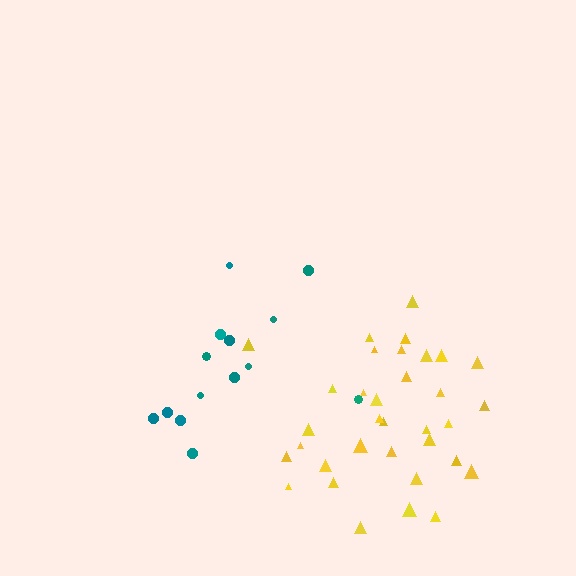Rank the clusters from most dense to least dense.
yellow, teal.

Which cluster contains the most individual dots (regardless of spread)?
Yellow (34).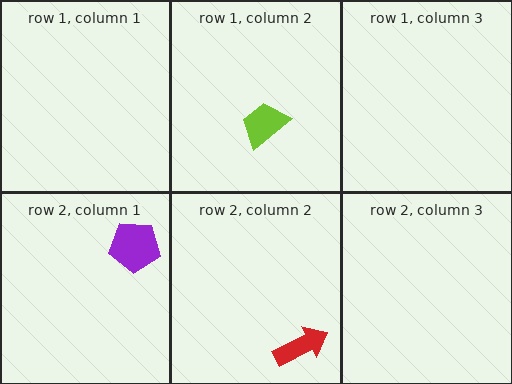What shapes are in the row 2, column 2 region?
The red arrow.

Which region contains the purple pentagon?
The row 2, column 1 region.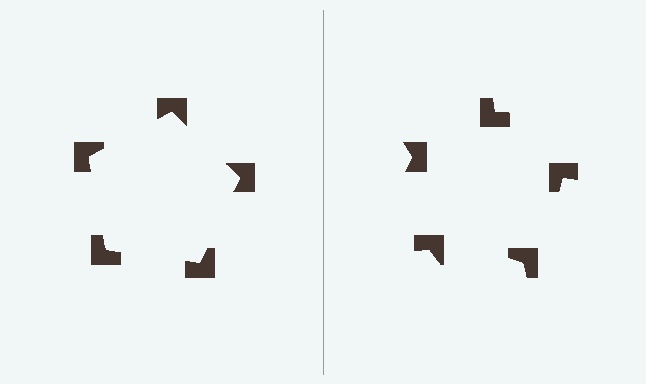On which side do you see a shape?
An illusory pentagon appears on the left side. On the right side the wedge cuts are rotated, so no coherent shape forms.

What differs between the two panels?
The notched squares are positioned identically on both sides; only the wedge orientations differ. On the left they align to a pentagon; on the right they are misaligned.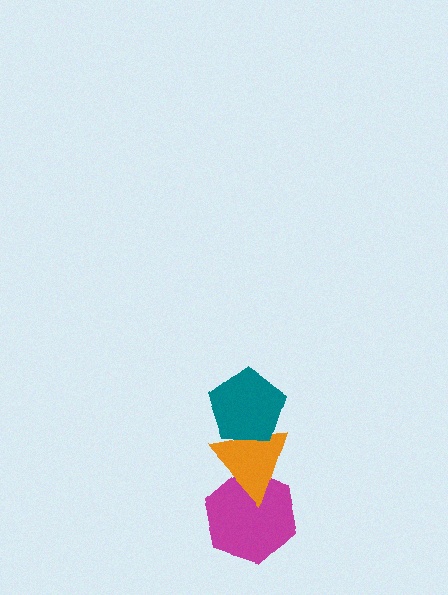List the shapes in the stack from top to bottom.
From top to bottom: the teal pentagon, the orange triangle, the magenta hexagon.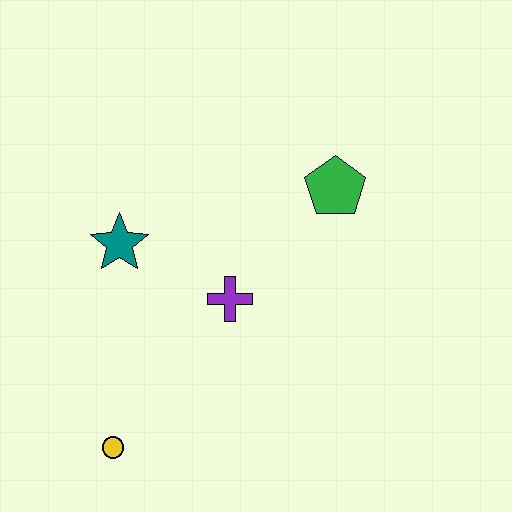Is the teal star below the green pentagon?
Yes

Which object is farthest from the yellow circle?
The green pentagon is farthest from the yellow circle.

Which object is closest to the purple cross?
The teal star is closest to the purple cross.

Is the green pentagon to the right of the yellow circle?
Yes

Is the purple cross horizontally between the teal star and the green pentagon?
Yes